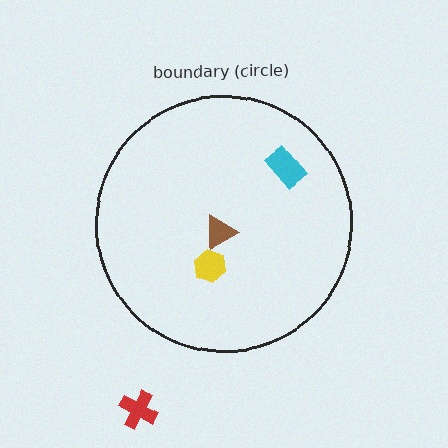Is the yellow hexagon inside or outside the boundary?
Inside.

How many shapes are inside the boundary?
3 inside, 1 outside.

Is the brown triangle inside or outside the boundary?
Inside.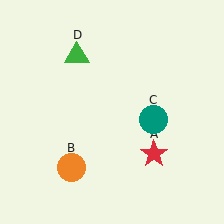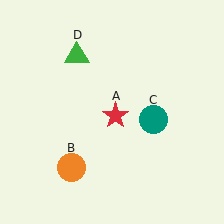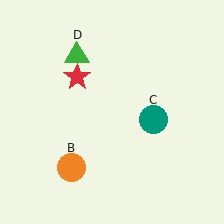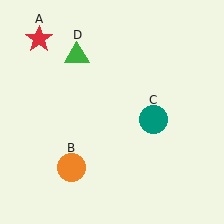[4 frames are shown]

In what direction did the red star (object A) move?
The red star (object A) moved up and to the left.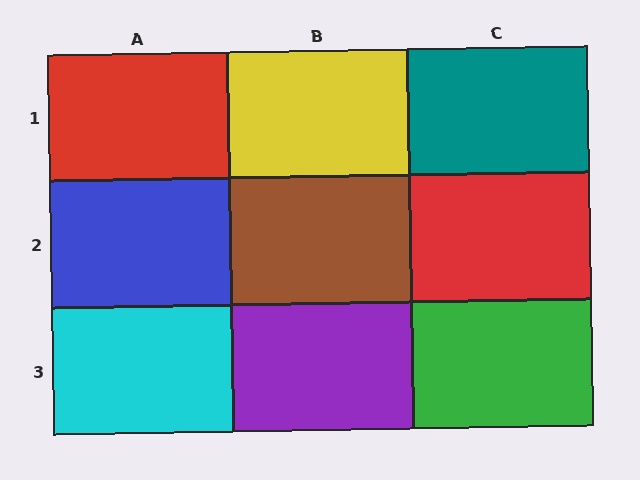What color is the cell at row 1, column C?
Teal.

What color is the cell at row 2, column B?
Brown.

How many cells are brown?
1 cell is brown.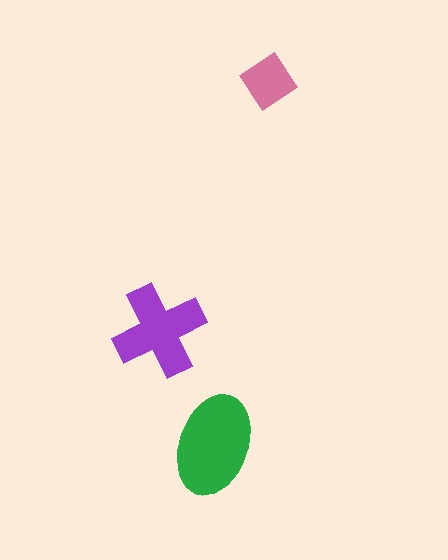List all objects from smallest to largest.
The pink diamond, the purple cross, the green ellipse.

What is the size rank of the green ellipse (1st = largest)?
1st.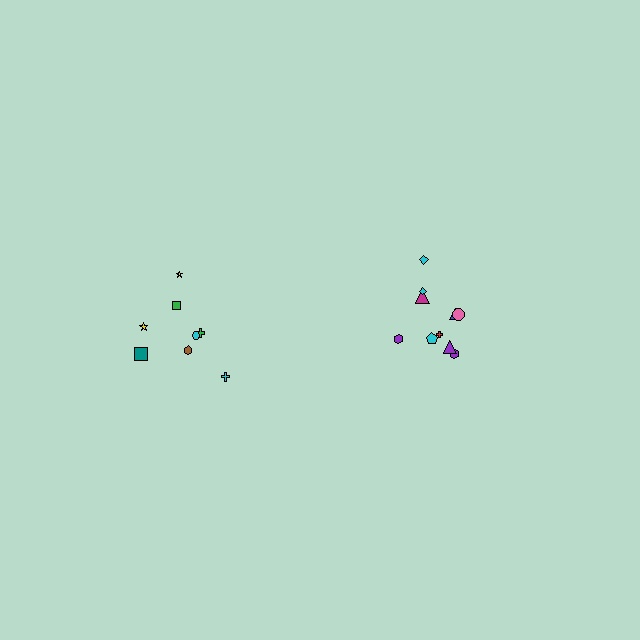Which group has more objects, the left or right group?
The right group.